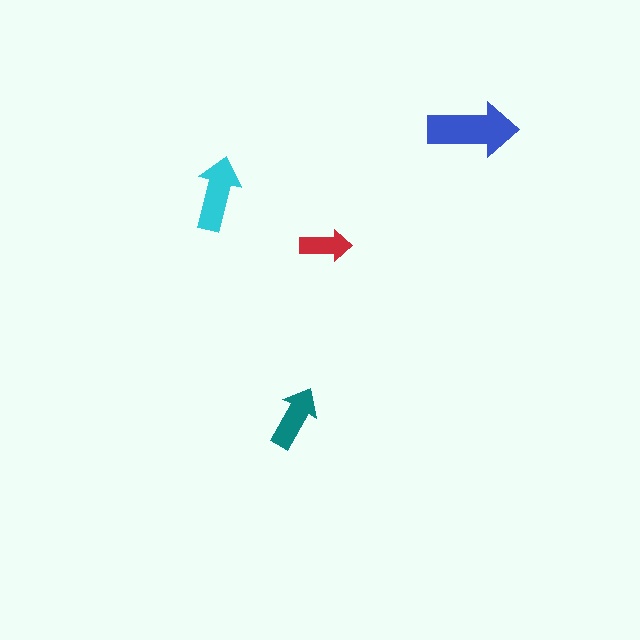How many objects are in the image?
There are 4 objects in the image.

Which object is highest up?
The blue arrow is topmost.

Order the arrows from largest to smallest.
the blue one, the cyan one, the teal one, the red one.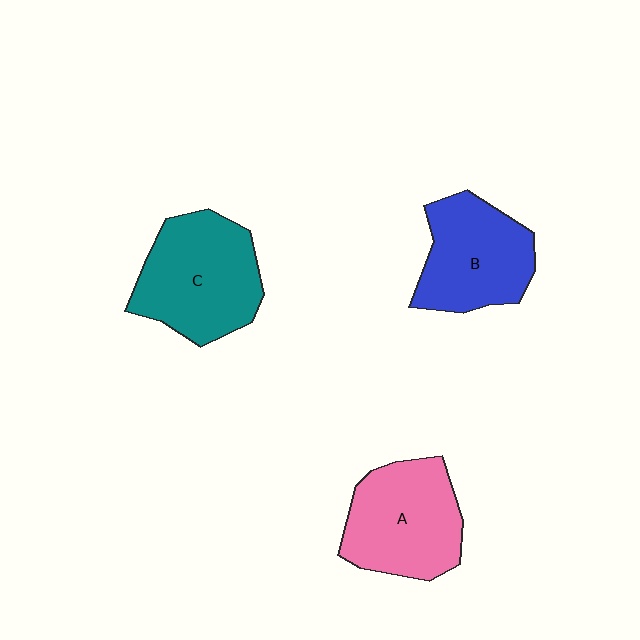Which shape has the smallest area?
Shape B (blue).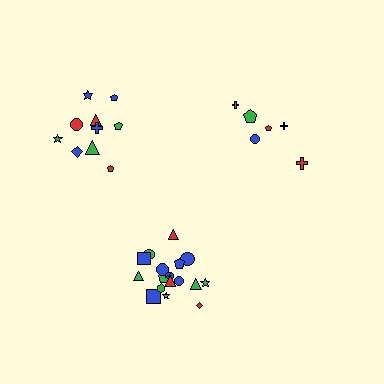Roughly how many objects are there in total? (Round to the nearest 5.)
Roughly 35 objects in total.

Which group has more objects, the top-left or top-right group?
The top-left group.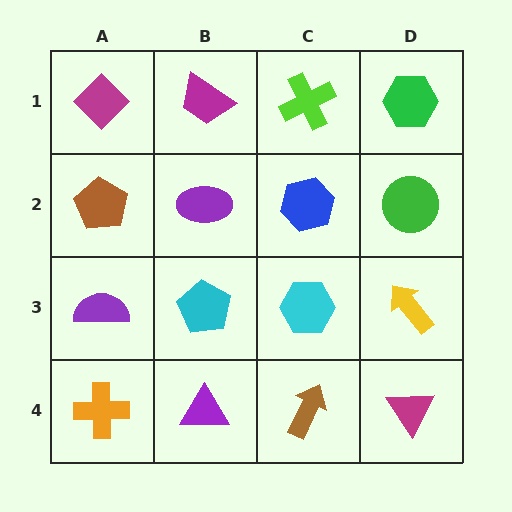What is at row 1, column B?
A magenta trapezoid.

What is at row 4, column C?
A brown arrow.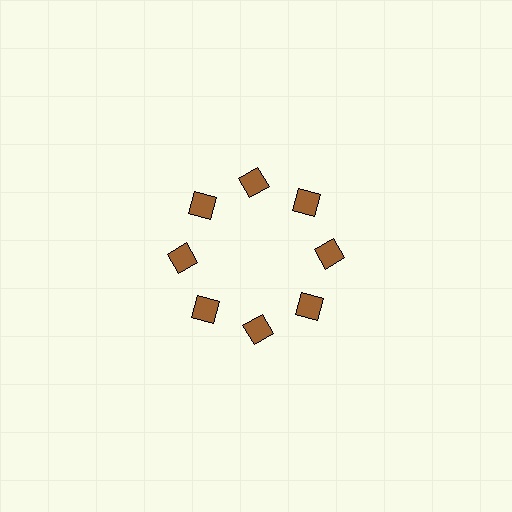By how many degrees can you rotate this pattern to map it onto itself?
The pattern maps onto itself every 45 degrees of rotation.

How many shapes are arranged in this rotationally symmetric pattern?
There are 8 shapes, arranged in 8 groups of 1.